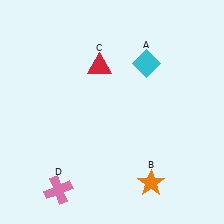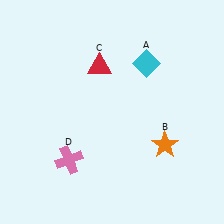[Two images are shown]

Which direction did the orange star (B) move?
The orange star (B) moved up.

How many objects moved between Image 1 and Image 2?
2 objects moved between the two images.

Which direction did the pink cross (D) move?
The pink cross (D) moved up.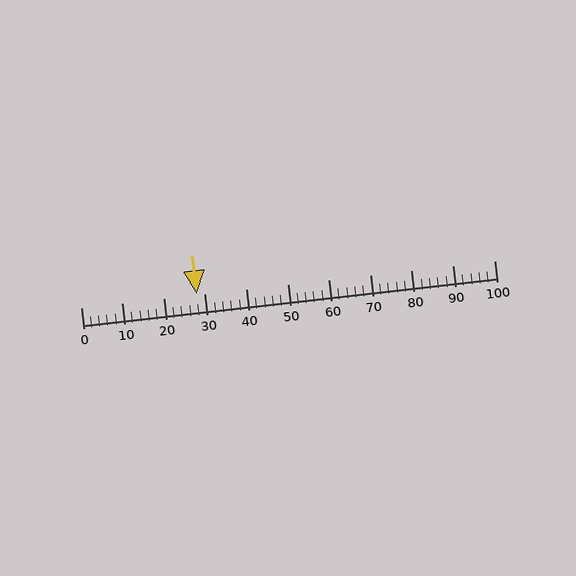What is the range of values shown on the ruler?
The ruler shows values from 0 to 100.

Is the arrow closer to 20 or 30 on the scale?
The arrow is closer to 30.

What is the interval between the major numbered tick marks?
The major tick marks are spaced 10 units apart.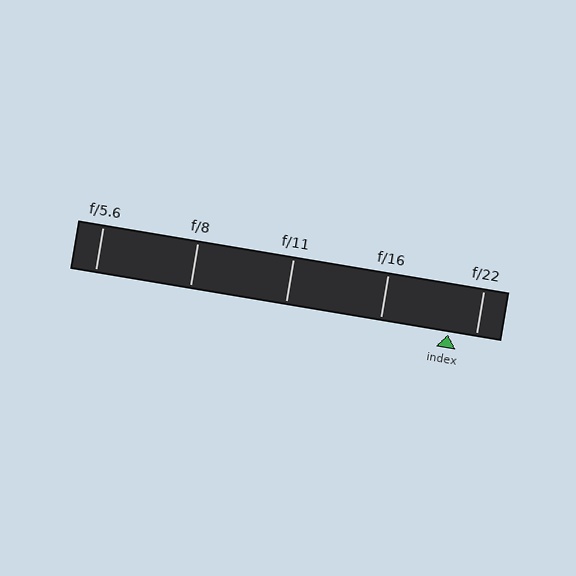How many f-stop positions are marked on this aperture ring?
There are 5 f-stop positions marked.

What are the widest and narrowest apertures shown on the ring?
The widest aperture shown is f/5.6 and the narrowest is f/22.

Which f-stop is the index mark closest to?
The index mark is closest to f/22.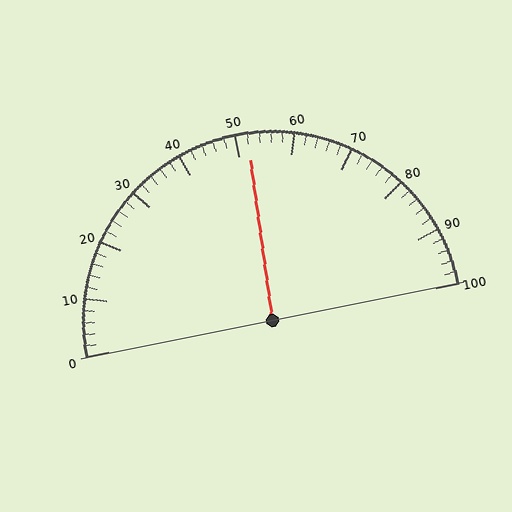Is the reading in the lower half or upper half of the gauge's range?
The reading is in the upper half of the range (0 to 100).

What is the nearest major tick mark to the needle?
The nearest major tick mark is 50.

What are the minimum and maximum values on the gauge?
The gauge ranges from 0 to 100.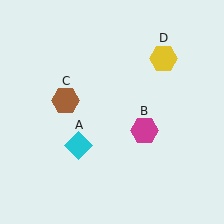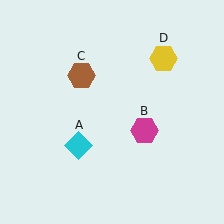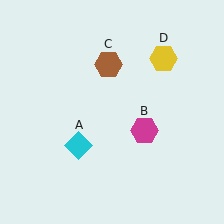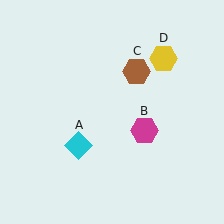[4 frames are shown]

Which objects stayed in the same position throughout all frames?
Cyan diamond (object A) and magenta hexagon (object B) and yellow hexagon (object D) remained stationary.